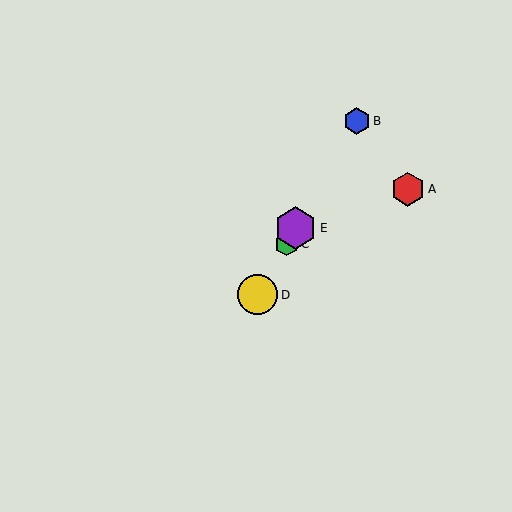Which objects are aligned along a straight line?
Objects B, C, D, E are aligned along a straight line.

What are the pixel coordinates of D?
Object D is at (258, 295).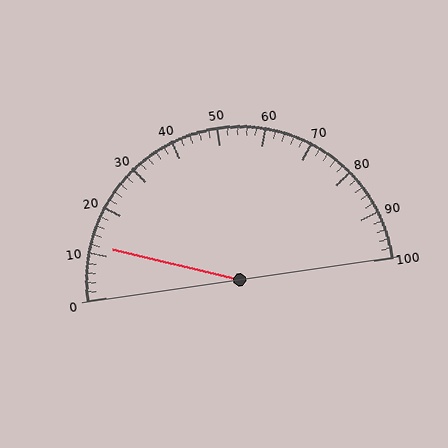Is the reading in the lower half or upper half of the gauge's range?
The reading is in the lower half of the range (0 to 100).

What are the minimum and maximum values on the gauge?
The gauge ranges from 0 to 100.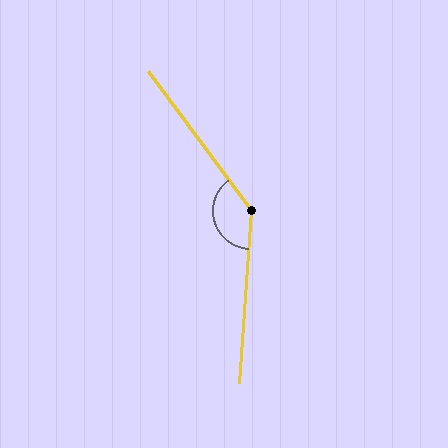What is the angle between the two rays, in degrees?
Approximately 140 degrees.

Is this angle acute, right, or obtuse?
It is obtuse.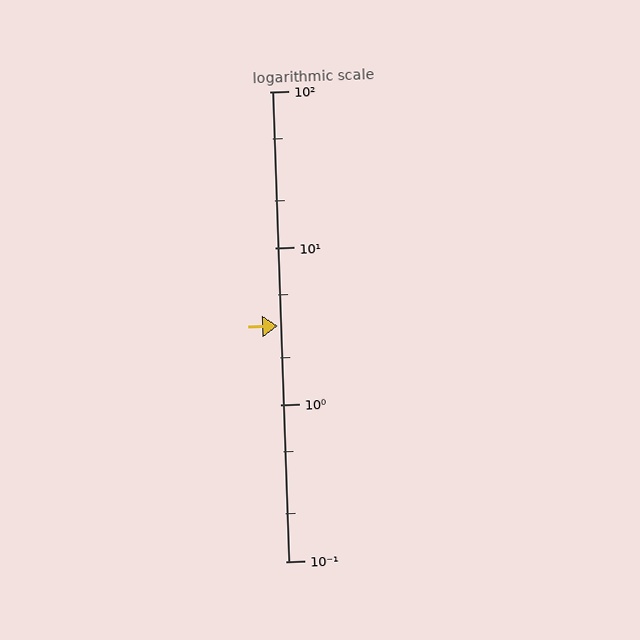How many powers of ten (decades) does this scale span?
The scale spans 3 decades, from 0.1 to 100.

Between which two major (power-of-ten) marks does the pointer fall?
The pointer is between 1 and 10.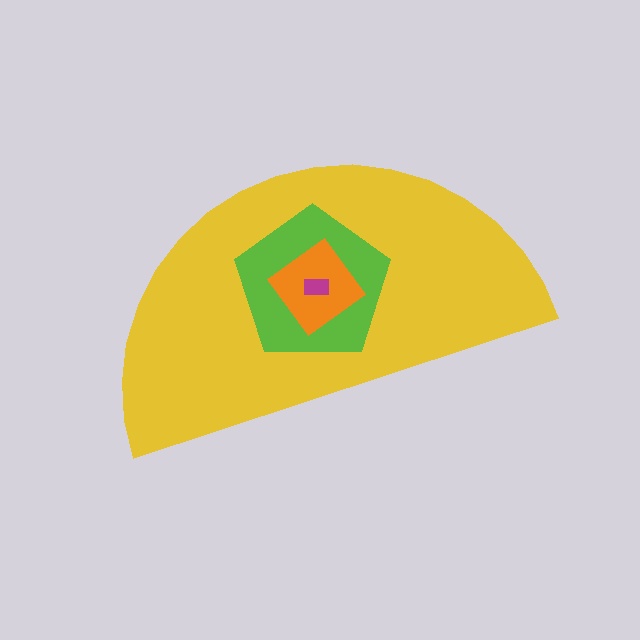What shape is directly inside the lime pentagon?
The orange diamond.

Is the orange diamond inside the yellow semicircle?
Yes.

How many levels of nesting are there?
4.